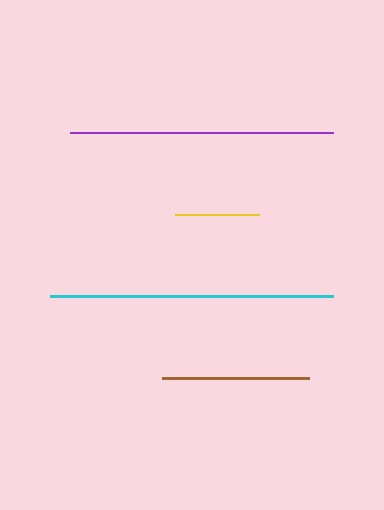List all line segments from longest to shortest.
From longest to shortest: cyan, purple, brown, yellow.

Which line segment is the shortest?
The yellow line is the shortest at approximately 85 pixels.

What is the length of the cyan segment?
The cyan segment is approximately 284 pixels long.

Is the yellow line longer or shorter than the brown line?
The brown line is longer than the yellow line.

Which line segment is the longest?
The cyan line is the longest at approximately 284 pixels.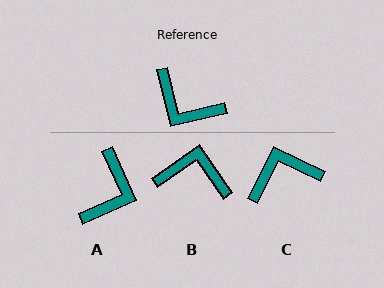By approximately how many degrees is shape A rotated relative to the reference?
Approximately 101 degrees counter-clockwise.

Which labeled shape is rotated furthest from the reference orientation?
B, about 158 degrees away.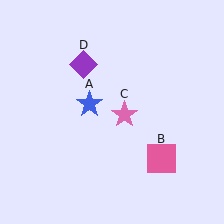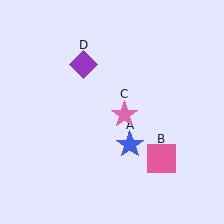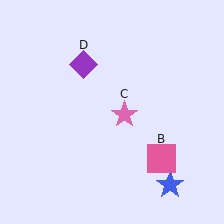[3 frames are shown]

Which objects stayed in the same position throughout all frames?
Pink square (object B) and pink star (object C) and purple diamond (object D) remained stationary.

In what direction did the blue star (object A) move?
The blue star (object A) moved down and to the right.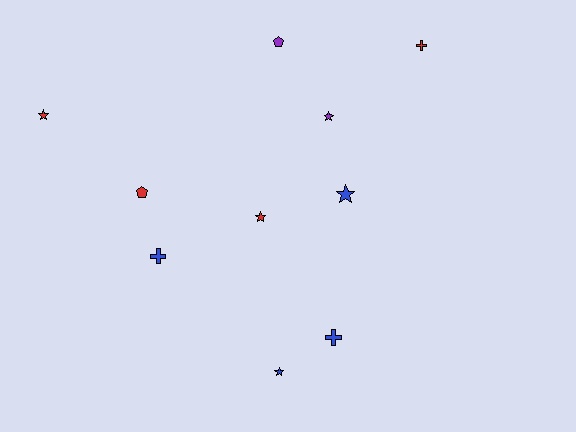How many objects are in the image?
There are 10 objects.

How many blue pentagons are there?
There are no blue pentagons.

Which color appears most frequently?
Blue, with 4 objects.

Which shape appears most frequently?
Star, with 5 objects.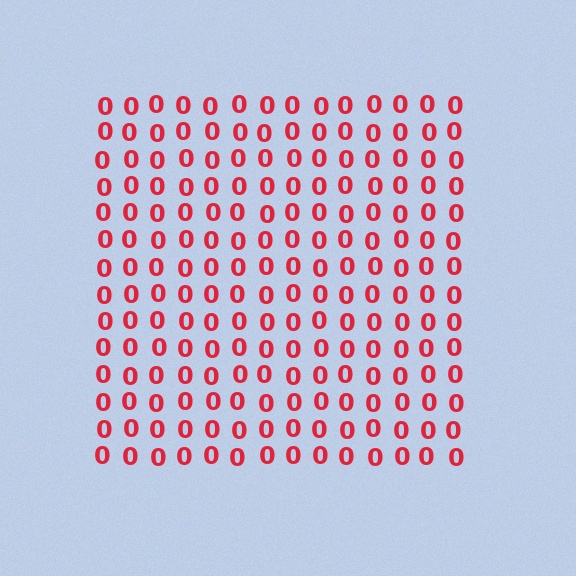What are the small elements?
The small elements are digit 0's.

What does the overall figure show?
The overall figure shows a square.